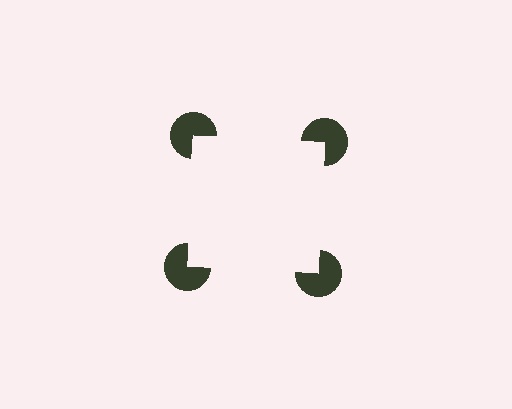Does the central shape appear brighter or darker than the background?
It typically appears slightly brighter than the background, even though no actual brightness change is drawn.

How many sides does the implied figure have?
4 sides.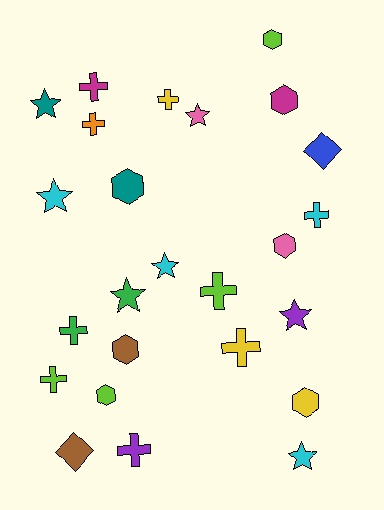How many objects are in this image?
There are 25 objects.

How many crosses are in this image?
There are 9 crosses.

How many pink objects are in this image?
There are 2 pink objects.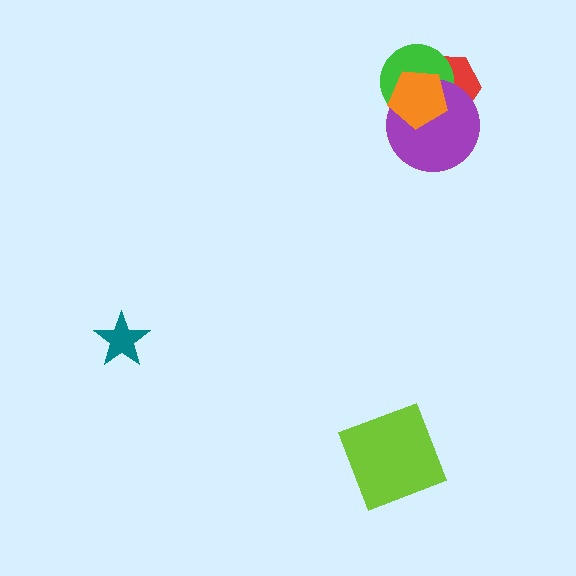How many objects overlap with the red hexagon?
3 objects overlap with the red hexagon.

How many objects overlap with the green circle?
3 objects overlap with the green circle.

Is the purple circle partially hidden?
Yes, it is partially covered by another shape.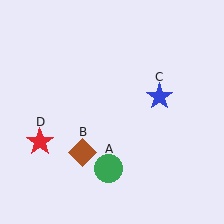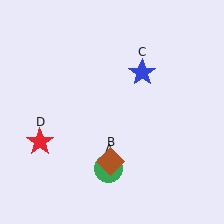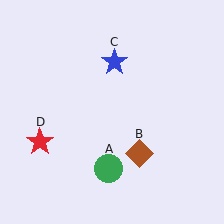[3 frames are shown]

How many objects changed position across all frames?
2 objects changed position: brown diamond (object B), blue star (object C).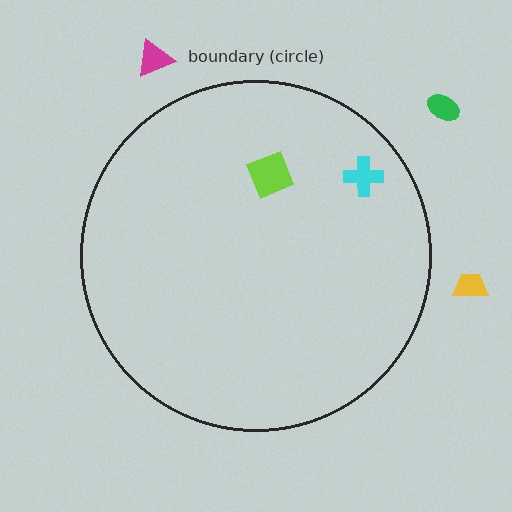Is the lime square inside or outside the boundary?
Inside.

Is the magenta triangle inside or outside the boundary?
Outside.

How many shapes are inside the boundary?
2 inside, 3 outside.